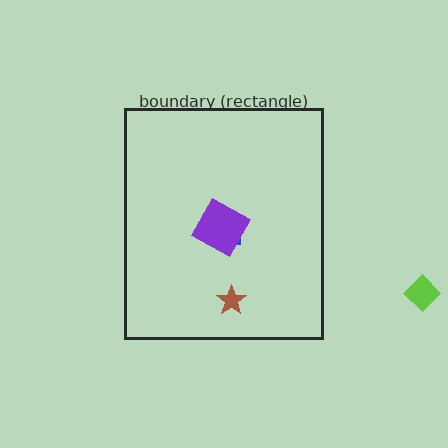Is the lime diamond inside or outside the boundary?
Outside.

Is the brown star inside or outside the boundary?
Inside.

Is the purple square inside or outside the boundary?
Inside.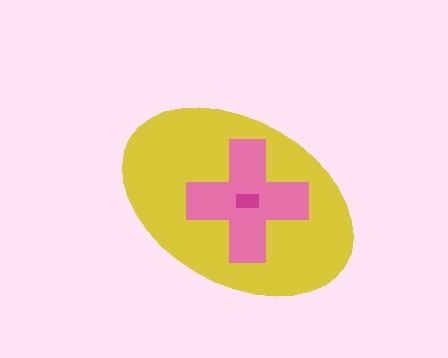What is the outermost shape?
The yellow ellipse.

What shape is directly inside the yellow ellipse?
The pink cross.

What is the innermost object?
The magenta rectangle.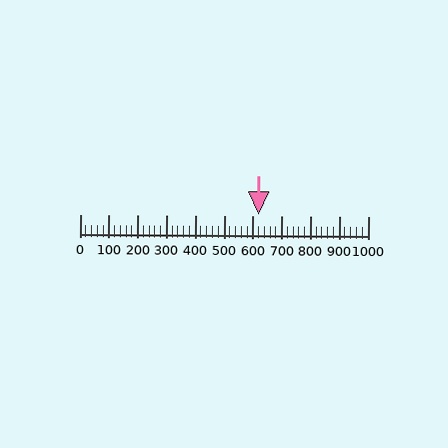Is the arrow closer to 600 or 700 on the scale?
The arrow is closer to 600.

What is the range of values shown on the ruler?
The ruler shows values from 0 to 1000.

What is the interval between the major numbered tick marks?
The major tick marks are spaced 100 units apart.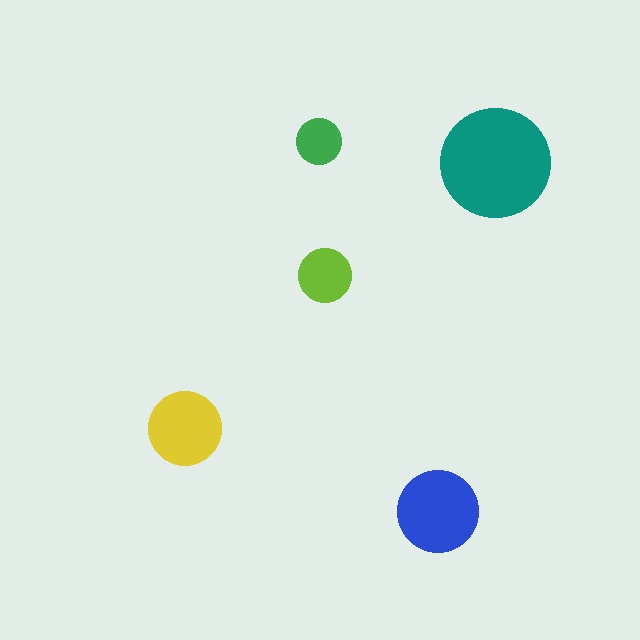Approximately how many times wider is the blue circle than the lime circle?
About 1.5 times wider.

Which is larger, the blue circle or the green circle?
The blue one.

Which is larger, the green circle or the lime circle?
The lime one.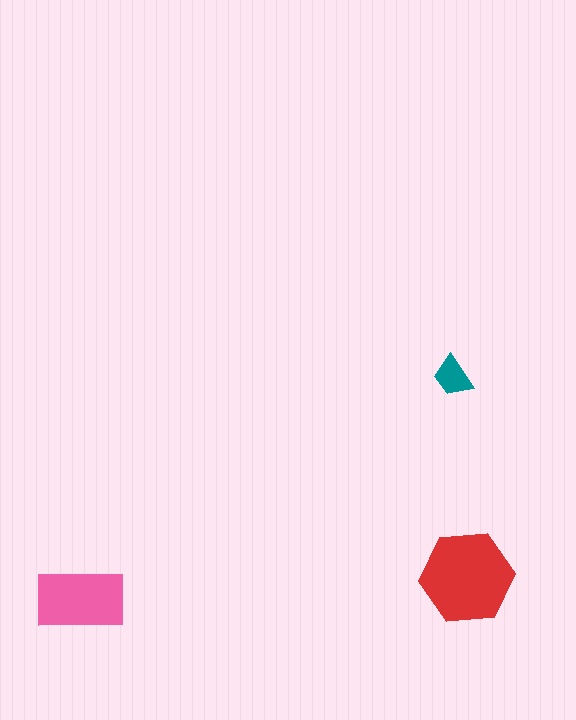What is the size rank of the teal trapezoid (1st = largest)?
3rd.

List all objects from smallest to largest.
The teal trapezoid, the pink rectangle, the red hexagon.